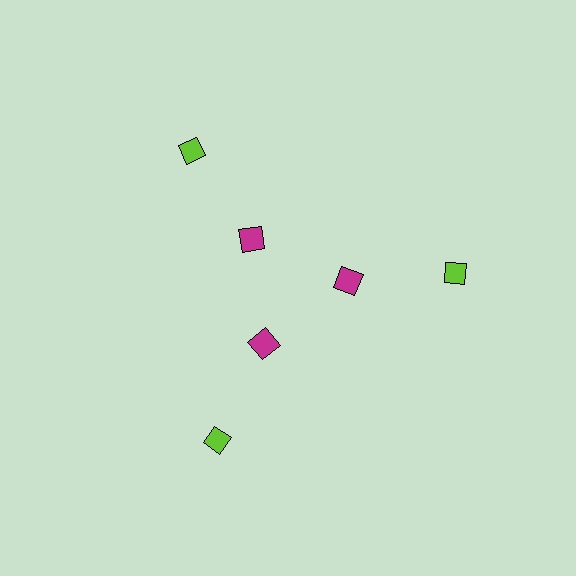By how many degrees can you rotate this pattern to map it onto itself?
The pattern maps onto itself every 120 degrees of rotation.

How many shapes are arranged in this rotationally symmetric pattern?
There are 6 shapes, arranged in 3 groups of 2.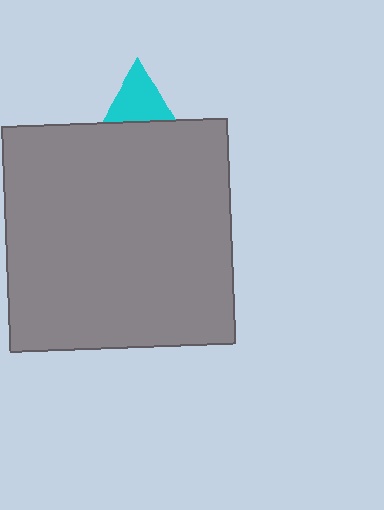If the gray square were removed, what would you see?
You would see the complete cyan triangle.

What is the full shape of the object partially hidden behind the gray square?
The partially hidden object is a cyan triangle.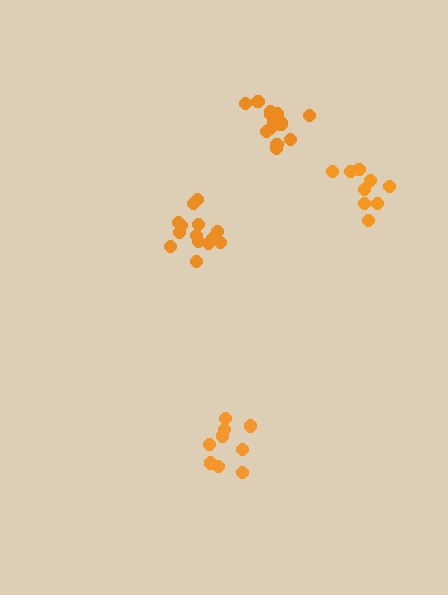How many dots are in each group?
Group 1: 9 dots, Group 2: 14 dots, Group 3: 14 dots, Group 4: 9 dots (46 total).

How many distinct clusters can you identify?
There are 4 distinct clusters.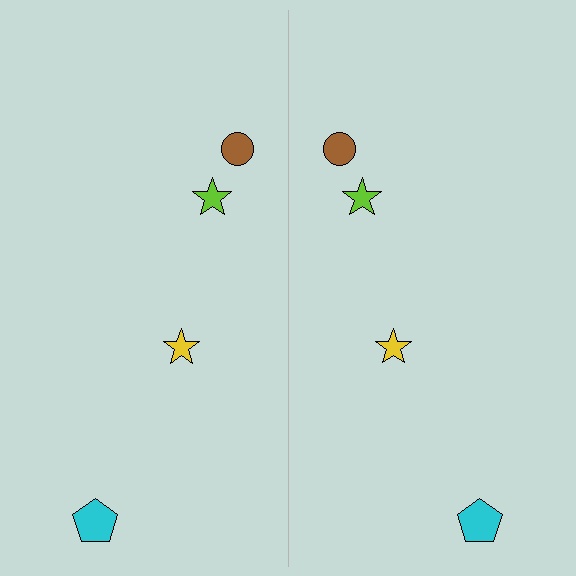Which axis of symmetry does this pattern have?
The pattern has a vertical axis of symmetry running through the center of the image.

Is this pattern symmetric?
Yes, this pattern has bilateral (reflection) symmetry.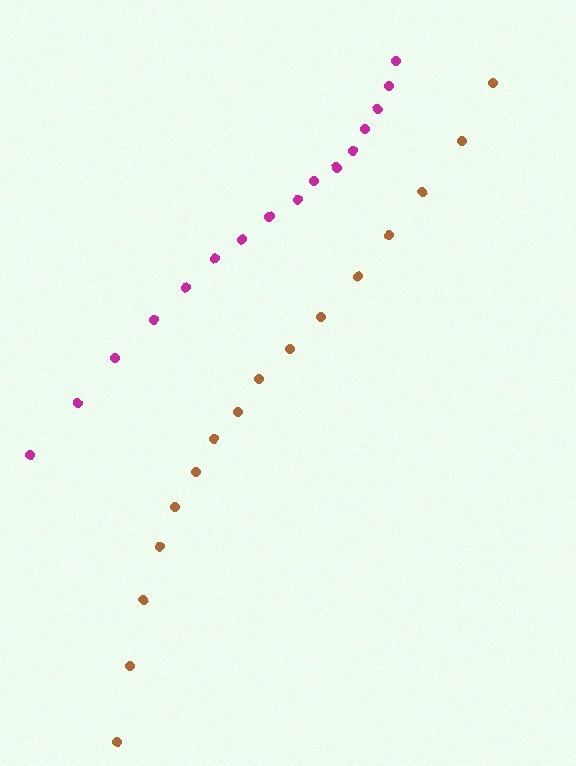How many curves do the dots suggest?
There are 2 distinct paths.